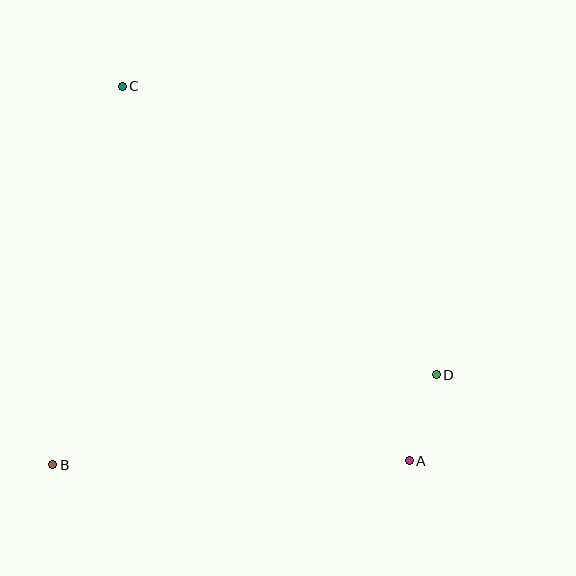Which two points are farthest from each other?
Points A and C are farthest from each other.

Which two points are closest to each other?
Points A and D are closest to each other.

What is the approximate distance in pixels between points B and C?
The distance between B and C is approximately 385 pixels.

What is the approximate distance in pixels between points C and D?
The distance between C and D is approximately 427 pixels.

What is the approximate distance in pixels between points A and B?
The distance between A and B is approximately 356 pixels.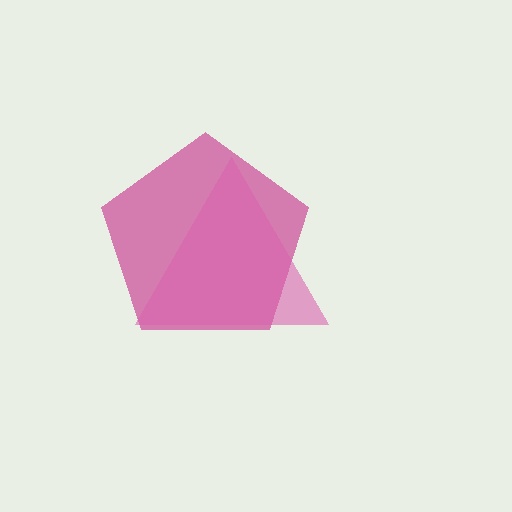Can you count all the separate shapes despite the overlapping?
Yes, there are 2 separate shapes.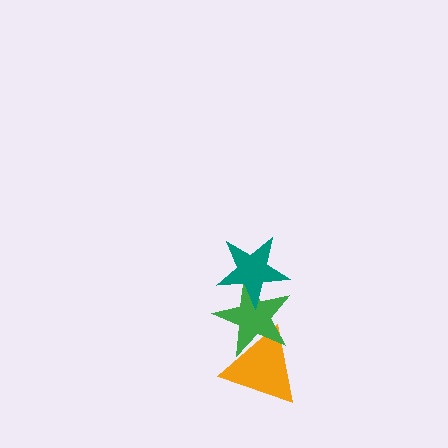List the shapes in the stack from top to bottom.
From top to bottom: the teal star, the green star, the orange triangle.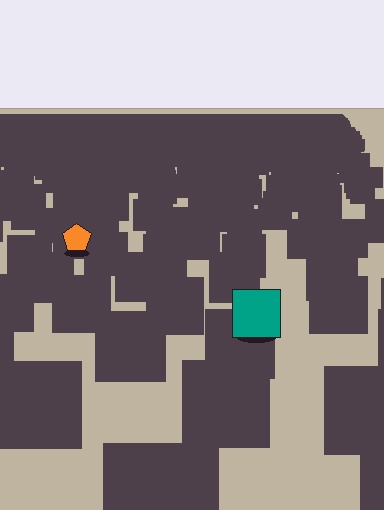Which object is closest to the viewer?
The teal square is closest. The texture marks near it are larger and more spread out.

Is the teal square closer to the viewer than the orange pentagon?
Yes. The teal square is closer — you can tell from the texture gradient: the ground texture is coarser near it.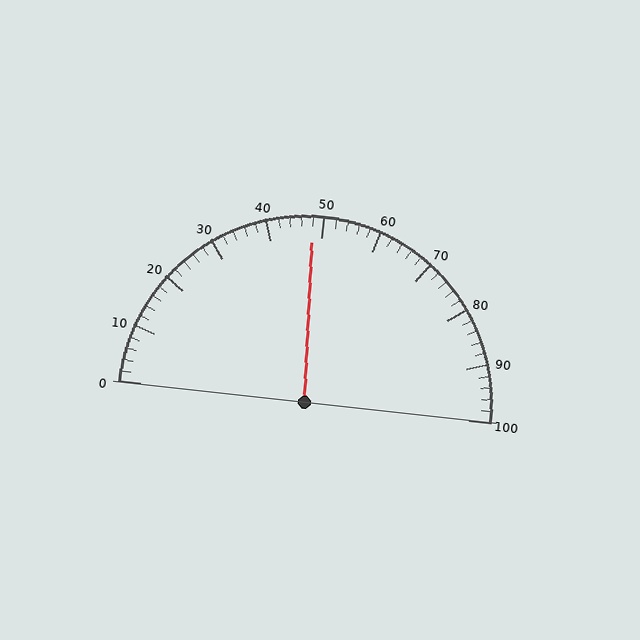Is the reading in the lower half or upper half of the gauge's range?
The reading is in the lower half of the range (0 to 100).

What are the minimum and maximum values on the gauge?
The gauge ranges from 0 to 100.